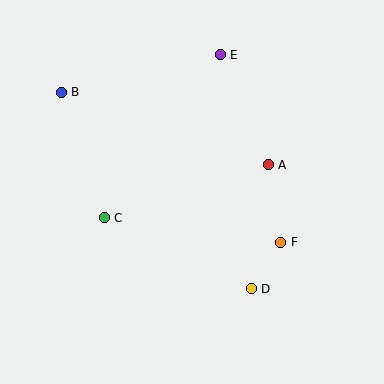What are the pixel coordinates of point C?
Point C is at (104, 218).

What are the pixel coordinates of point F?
Point F is at (281, 242).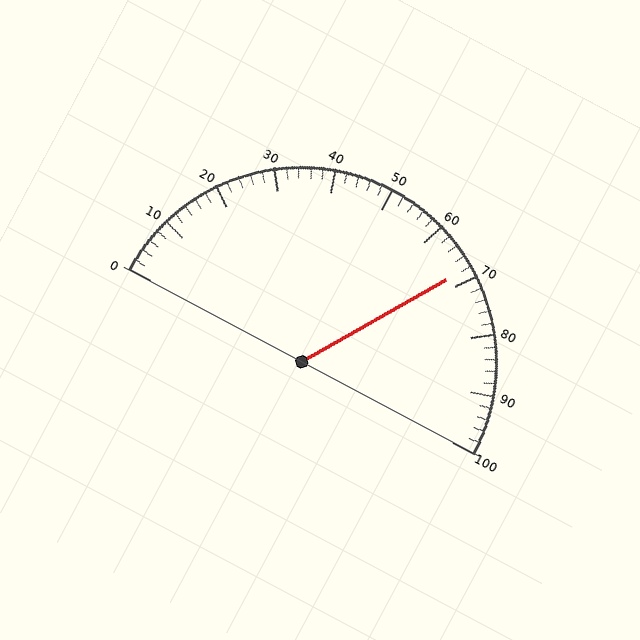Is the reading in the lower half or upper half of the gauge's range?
The reading is in the upper half of the range (0 to 100).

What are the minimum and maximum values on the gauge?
The gauge ranges from 0 to 100.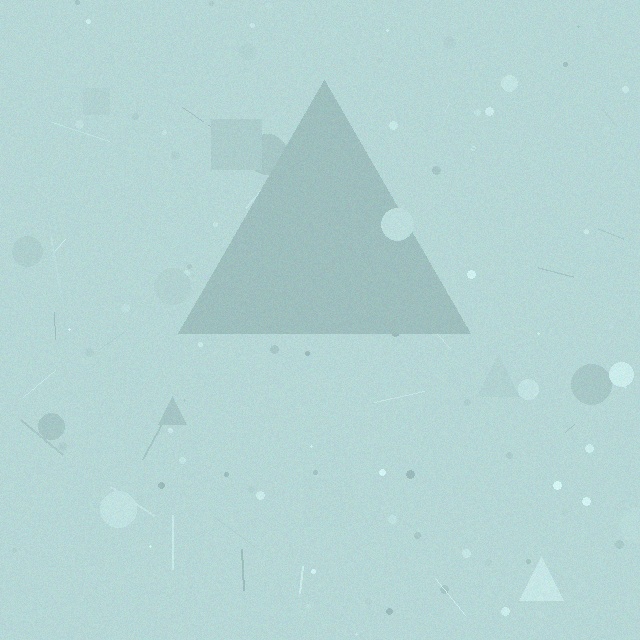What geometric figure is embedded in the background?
A triangle is embedded in the background.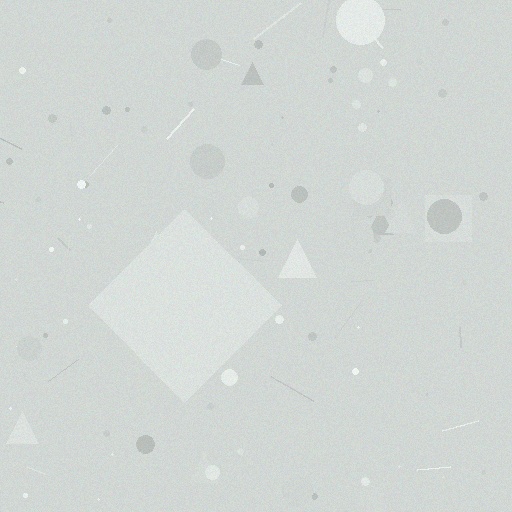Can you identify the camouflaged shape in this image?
The camouflaged shape is a diamond.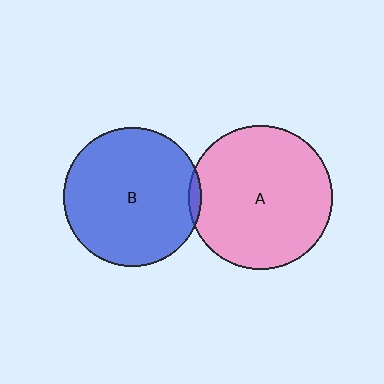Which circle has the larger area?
Circle A (pink).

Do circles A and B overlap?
Yes.